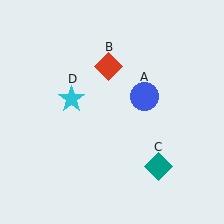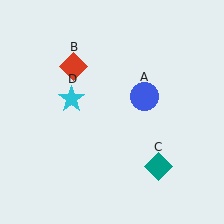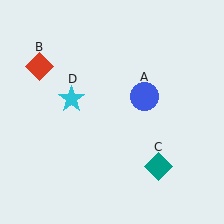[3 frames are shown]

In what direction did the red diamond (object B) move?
The red diamond (object B) moved left.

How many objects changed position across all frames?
1 object changed position: red diamond (object B).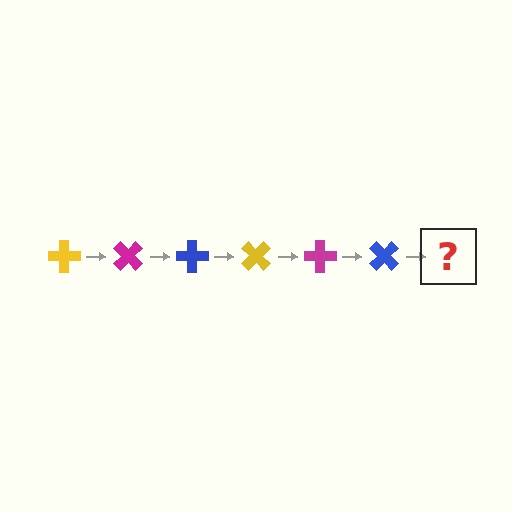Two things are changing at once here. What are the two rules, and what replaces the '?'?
The two rules are that it rotates 45 degrees each step and the color cycles through yellow, magenta, and blue. The '?' should be a yellow cross, rotated 270 degrees from the start.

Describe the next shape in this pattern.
It should be a yellow cross, rotated 270 degrees from the start.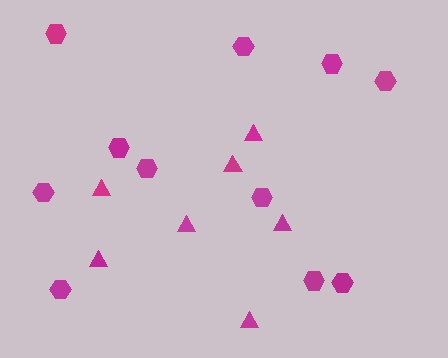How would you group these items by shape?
There are 2 groups: one group of hexagons (11) and one group of triangles (7).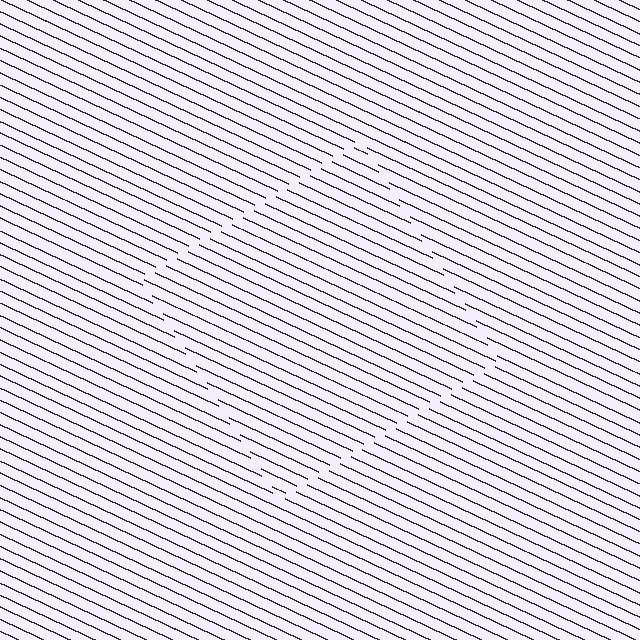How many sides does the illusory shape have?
4 sides — the line-ends trace a square.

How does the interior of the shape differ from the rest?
The interior of the shape contains the same grating, shifted by half a period — the contour is defined by the phase discontinuity where line-ends from the inner and outer gratings abut.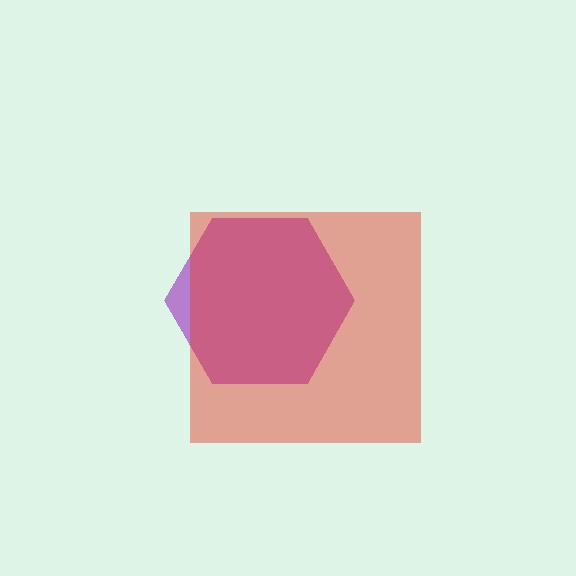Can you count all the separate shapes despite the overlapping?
Yes, there are 2 separate shapes.